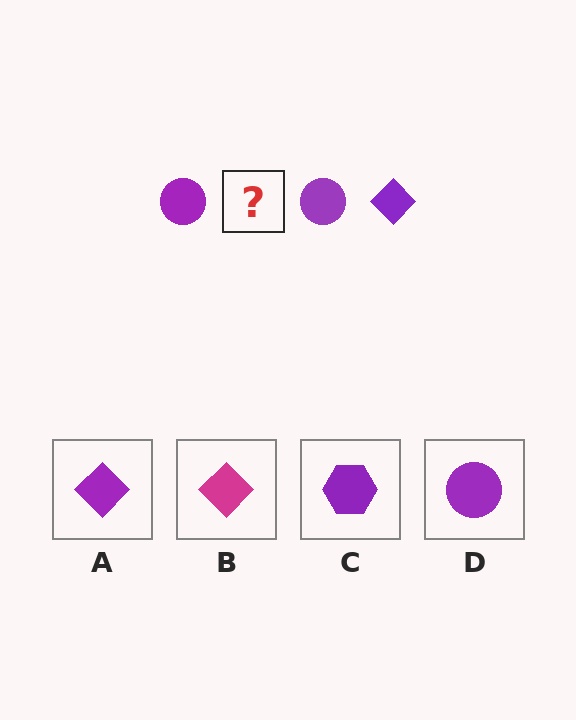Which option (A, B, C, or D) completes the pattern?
A.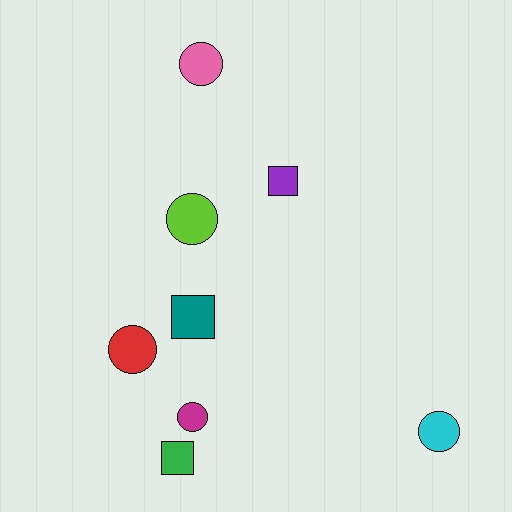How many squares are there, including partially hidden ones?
There are 3 squares.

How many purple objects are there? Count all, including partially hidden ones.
There is 1 purple object.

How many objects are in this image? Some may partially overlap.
There are 8 objects.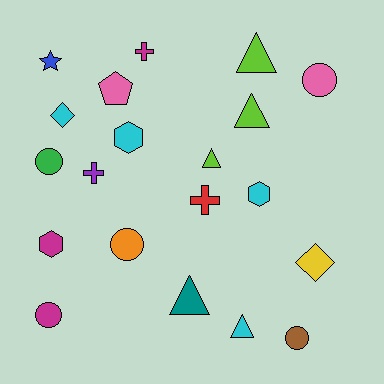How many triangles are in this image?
There are 5 triangles.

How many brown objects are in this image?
There is 1 brown object.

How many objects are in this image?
There are 20 objects.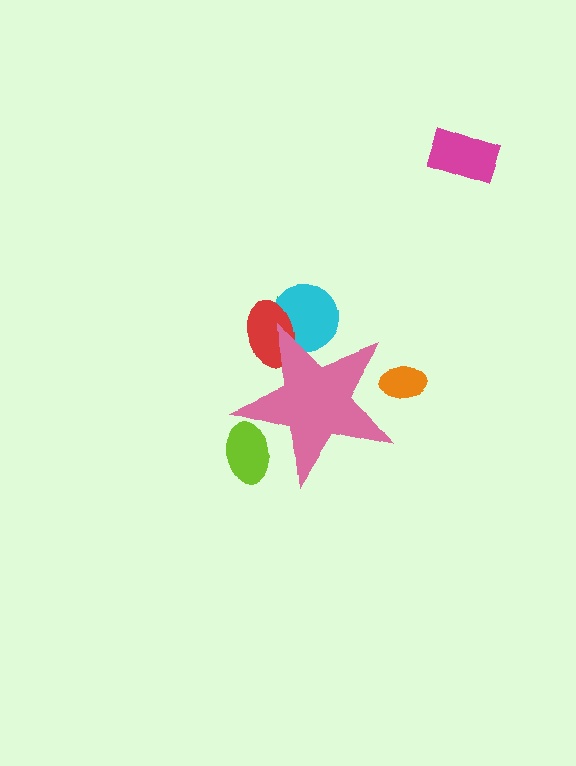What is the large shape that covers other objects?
A pink star.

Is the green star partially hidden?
Yes, the green star is partially hidden behind the pink star.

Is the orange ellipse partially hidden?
Yes, the orange ellipse is partially hidden behind the pink star.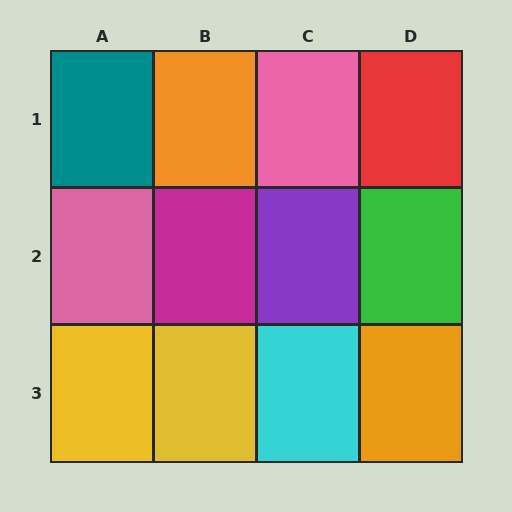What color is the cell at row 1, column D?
Red.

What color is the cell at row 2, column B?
Magenta.